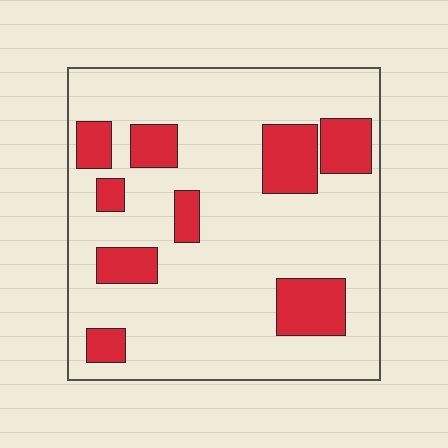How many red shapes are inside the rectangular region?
9.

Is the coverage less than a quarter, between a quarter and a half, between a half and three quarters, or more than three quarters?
Less than a quarter.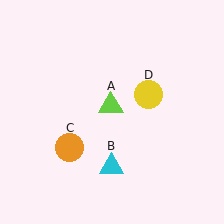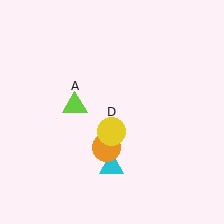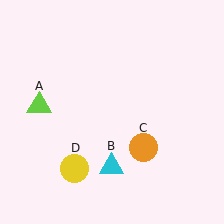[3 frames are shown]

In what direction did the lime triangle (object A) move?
The lime triangle (object A) moved left.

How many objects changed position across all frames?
3 objects changed position: lime triangle (object A), orange circle (object C), yellow circle (object D).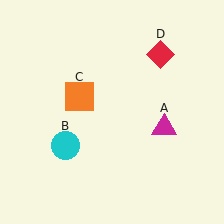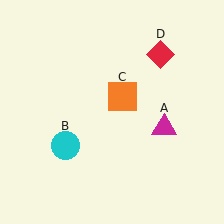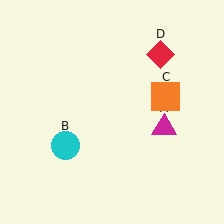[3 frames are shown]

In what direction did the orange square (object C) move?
The orange square (object C) moved right.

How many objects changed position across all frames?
1 object changed position: orange square (object C).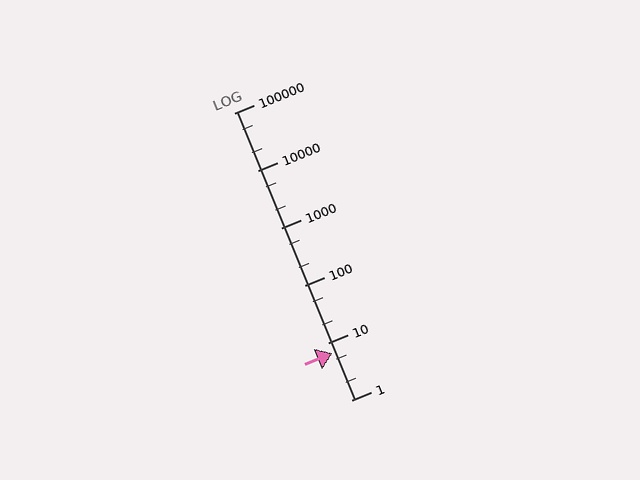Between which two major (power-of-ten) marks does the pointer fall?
The pointer is between 1 and 10.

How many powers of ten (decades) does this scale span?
The scale spans 5 decades, from 1 to 100000.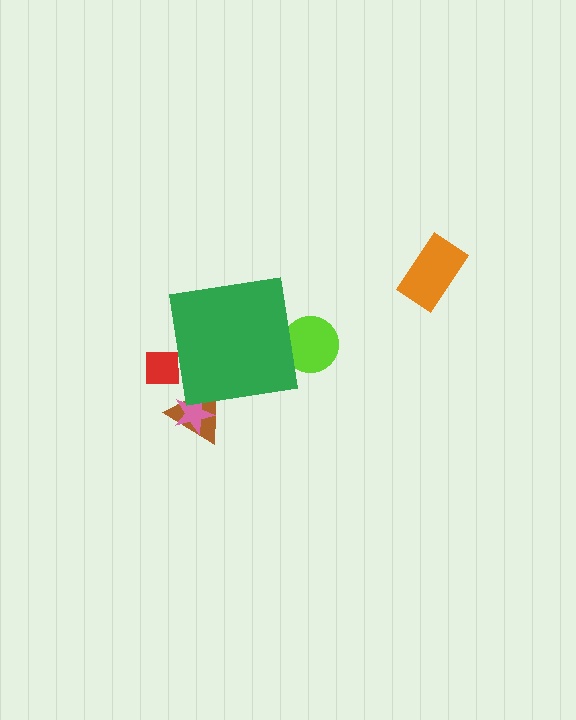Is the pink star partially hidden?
Yes, the pink star is partially hidden behind the green square.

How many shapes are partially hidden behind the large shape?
4 shapes are partially hidden.